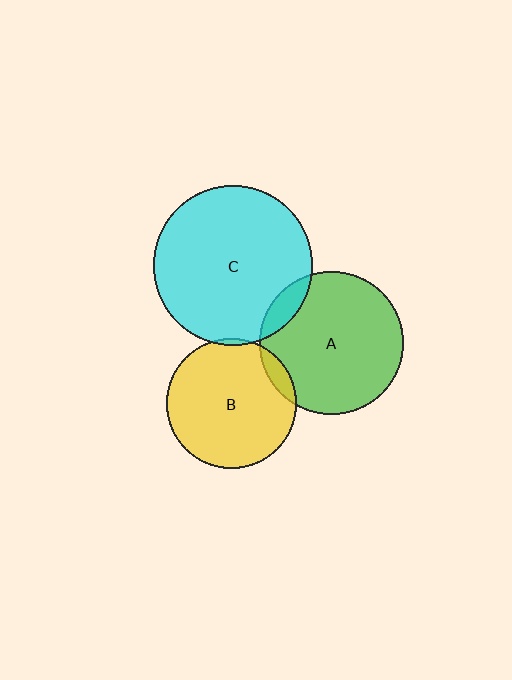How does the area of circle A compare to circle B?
Approximately 1.2 times.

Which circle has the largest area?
Circle C (cyan).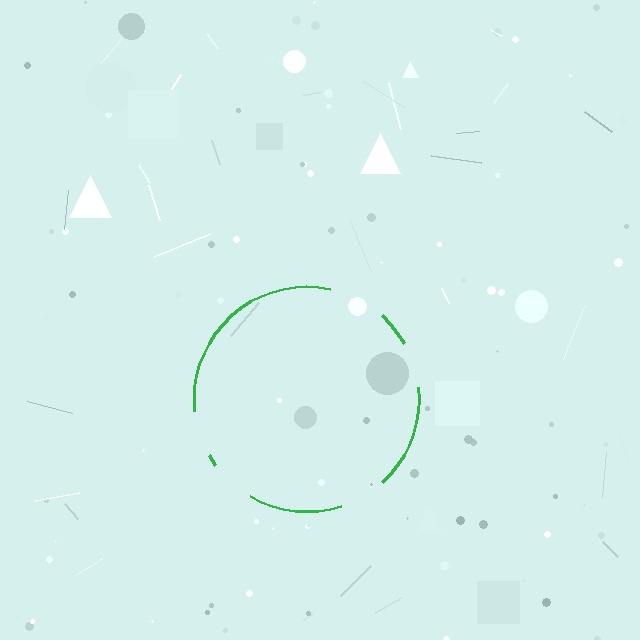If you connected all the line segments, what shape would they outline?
They would outline a circle.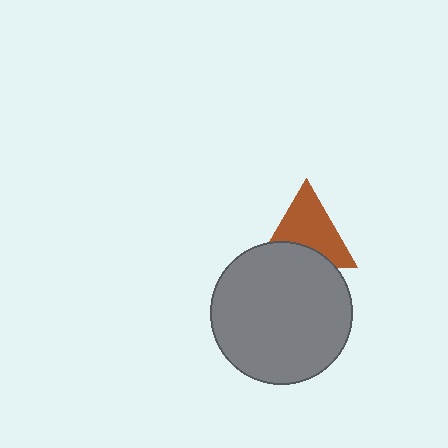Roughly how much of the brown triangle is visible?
Most of it is visible (roughly 67%).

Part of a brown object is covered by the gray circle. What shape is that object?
It is a triangle.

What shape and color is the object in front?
The object in front is a gray circle.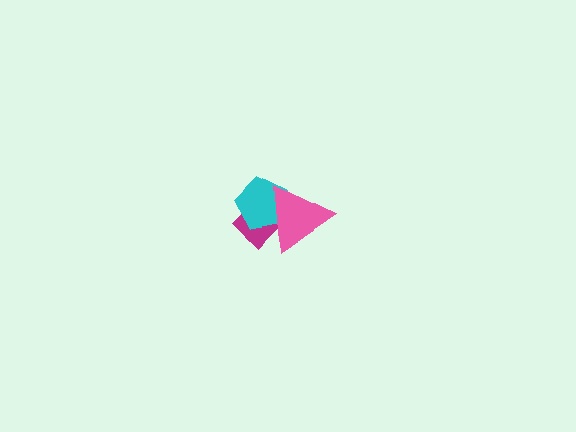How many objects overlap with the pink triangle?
2 objects overlap with the pink triangle.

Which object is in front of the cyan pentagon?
The pink triangle is in front of the cyan pentagon.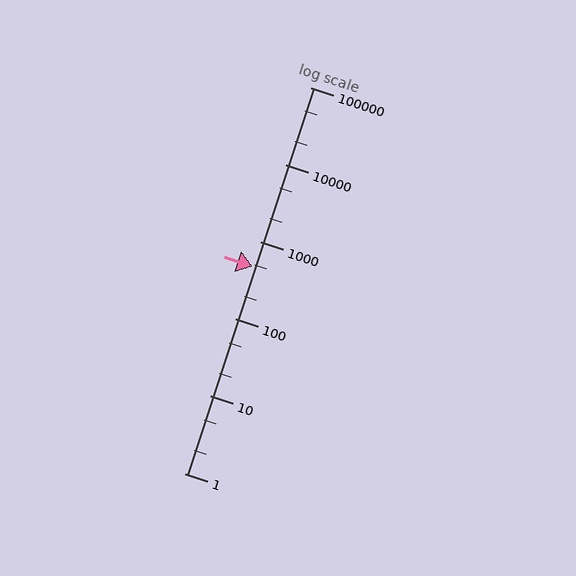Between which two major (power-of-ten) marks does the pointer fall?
The pointer is between 100 and 1000.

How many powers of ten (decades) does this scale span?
The scale spans 5 decades, from 1 to 100000.